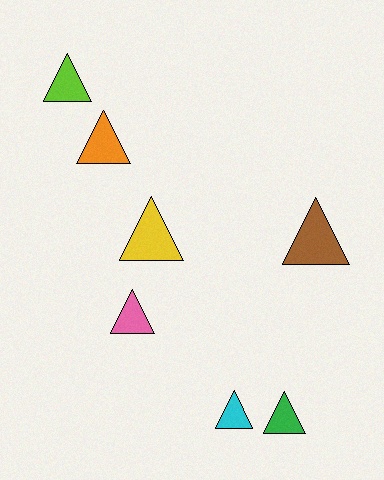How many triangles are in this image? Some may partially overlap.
There are 7 triangles.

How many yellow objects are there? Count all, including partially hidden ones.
There is 1 yellow object.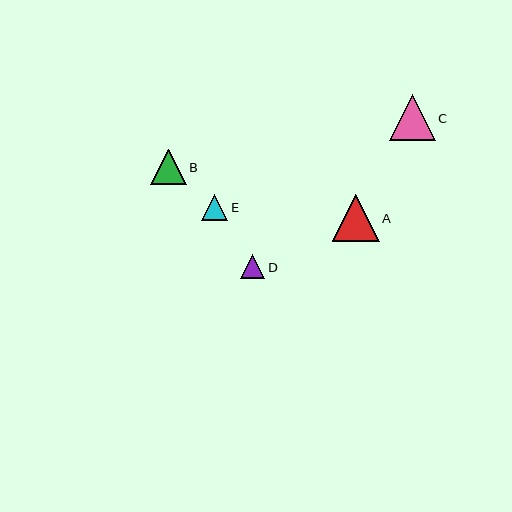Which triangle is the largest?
Triangle A is the largest with a size of approximately 47 pixels.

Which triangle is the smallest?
Triangle D is the smallest with a size of approximately 24 pixels.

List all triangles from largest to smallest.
From largest to smallest: A, C, B, E, D.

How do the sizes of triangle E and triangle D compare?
Triangle E and triangle D are approximately the same size.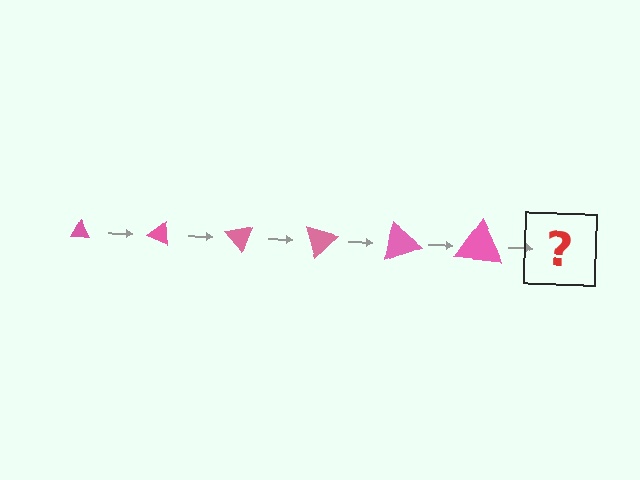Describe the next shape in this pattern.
It should be a triangle, larger than the previous one and rotated 150 degrees from the start.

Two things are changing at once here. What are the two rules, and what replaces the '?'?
The two rules are that the triangle grows larger each step and it rotates 25 degrees each step. The '?' should be a triangle, larger than the previous one and rotated 150 degrees from the start.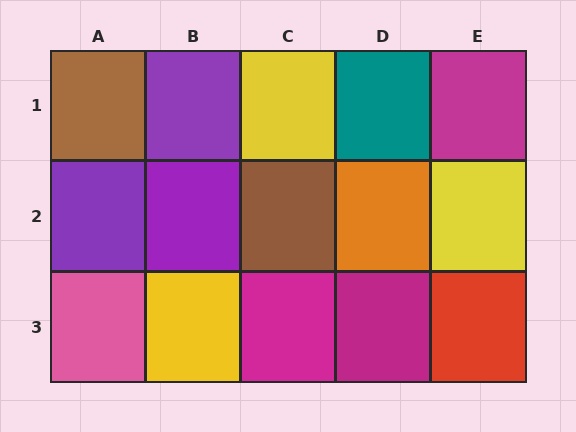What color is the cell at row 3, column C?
Magenta.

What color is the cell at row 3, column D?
Magenta.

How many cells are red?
1 cell is red.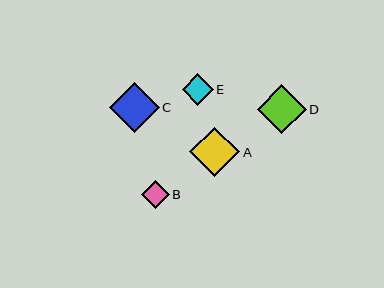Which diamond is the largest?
Diamond C is the largest with a size of approximately 50 pixels.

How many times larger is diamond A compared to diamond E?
Diamond A is approximately 1.6 times the size of diamond E.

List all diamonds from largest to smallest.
From largest to smallest: C, A, D, E, B.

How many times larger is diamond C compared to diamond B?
Diamond C is approximately 1.8 times the size of diamond B.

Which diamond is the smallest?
Diamond B is the smallest with a size of approximately 28 pixels.